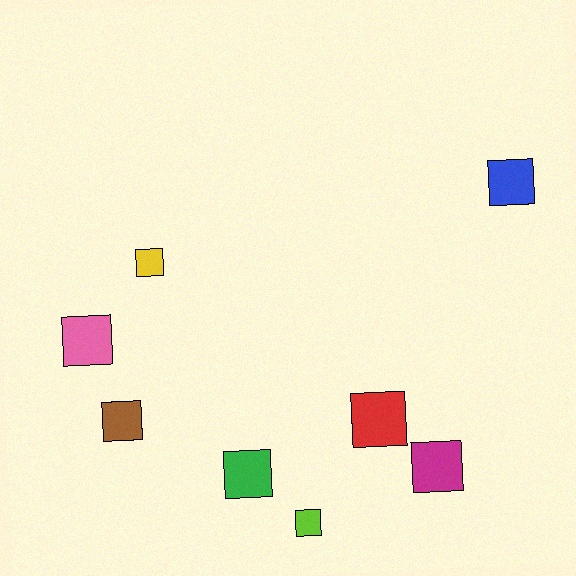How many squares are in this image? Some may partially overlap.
There are 8 squares.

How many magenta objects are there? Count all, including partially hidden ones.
There is 1 magenta object.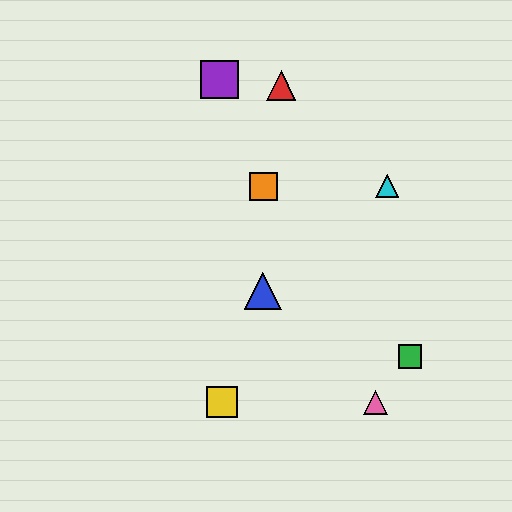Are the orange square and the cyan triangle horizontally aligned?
Yes, both are at y≈186.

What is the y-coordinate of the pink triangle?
The pink triangle is at y≈403.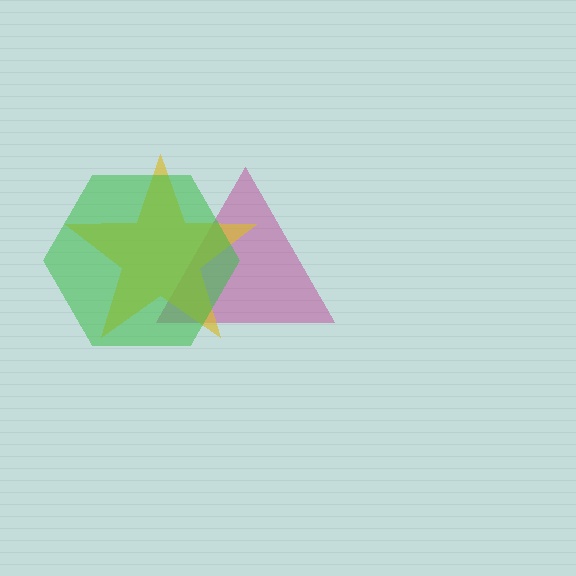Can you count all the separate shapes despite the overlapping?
Yes, there are 3 separate shapes.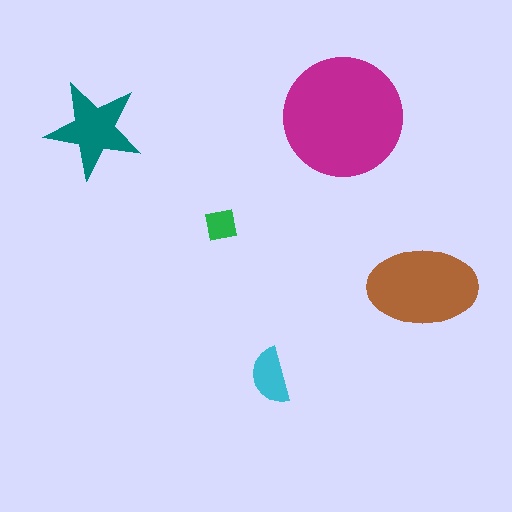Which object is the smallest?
The green square.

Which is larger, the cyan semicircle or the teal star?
The teal star.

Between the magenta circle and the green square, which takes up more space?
The magenta circle.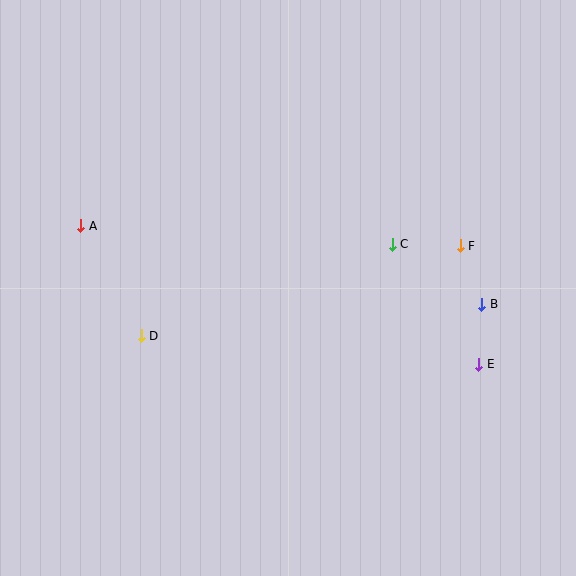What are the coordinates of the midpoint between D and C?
The midpoint between D and C is at (267, 290).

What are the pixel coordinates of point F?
Point F is at (460, 246).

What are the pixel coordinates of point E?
Point E is at (479, 364).